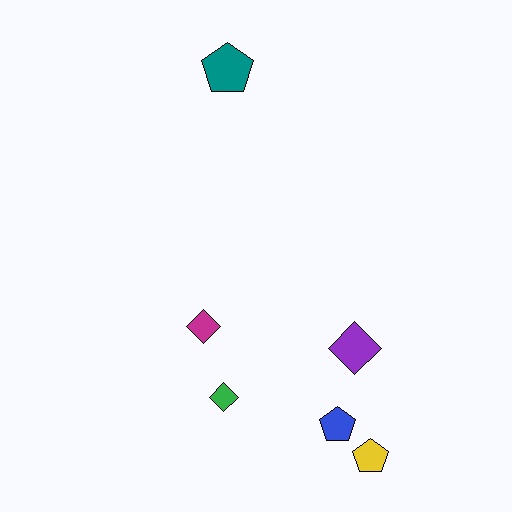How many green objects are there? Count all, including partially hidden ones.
There is 1 green object.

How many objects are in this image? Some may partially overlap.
There are 6 objects.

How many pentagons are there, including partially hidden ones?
There are 3 pentagons.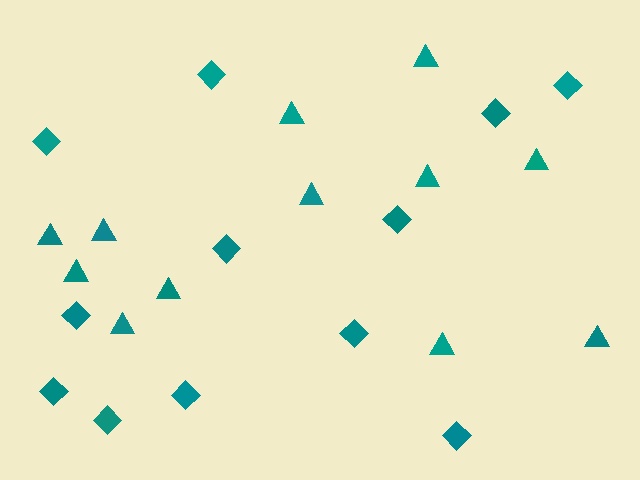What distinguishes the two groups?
There are 2 groups: one group of diamonds (12) and one group of triangles (12).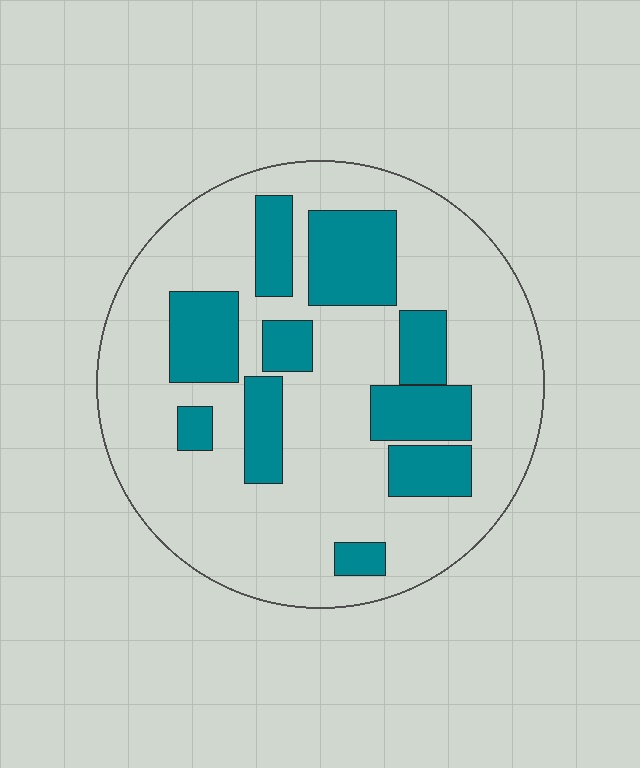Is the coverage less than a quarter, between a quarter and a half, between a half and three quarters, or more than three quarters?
Between a quarter and a half.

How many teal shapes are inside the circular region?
10.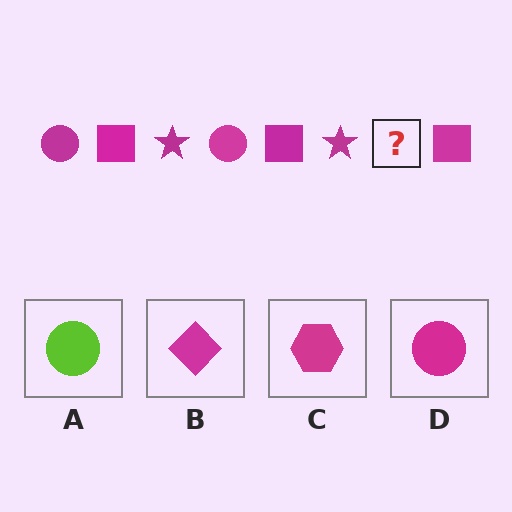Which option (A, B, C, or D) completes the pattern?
D.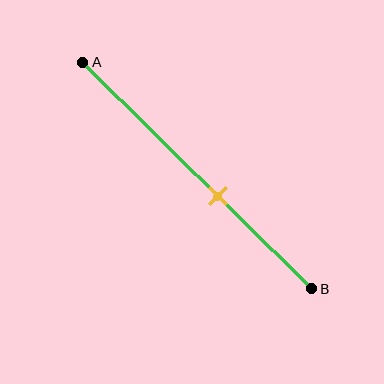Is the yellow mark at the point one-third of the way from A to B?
No, the mark is at about 60% from A, not at the 33% one-third point.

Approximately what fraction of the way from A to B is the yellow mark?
The yellow mark is approximately 60% of the way from A to B.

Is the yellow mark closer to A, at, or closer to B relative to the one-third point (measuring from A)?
The yellow mark is closer to point B than the one-third point of segment AB.